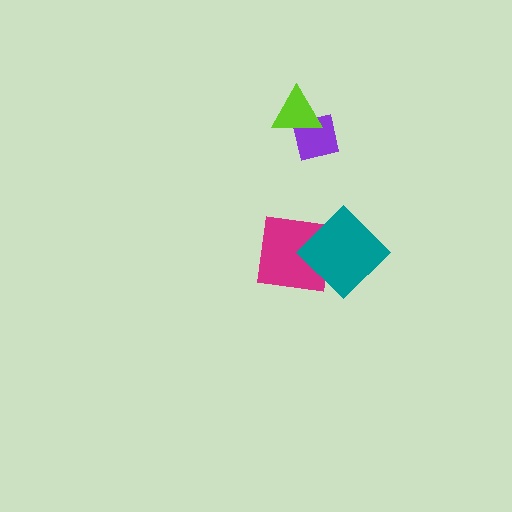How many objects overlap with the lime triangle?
1 object overlaps with the lime triangle.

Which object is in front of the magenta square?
The teal diamond is in front of the magenta square.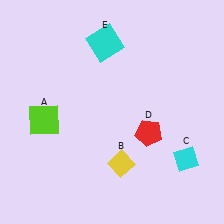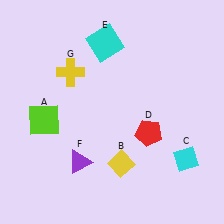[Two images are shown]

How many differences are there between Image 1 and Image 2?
There are 2 differences between the two images.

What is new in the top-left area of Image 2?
A yellow cross (G) was added in the top-left area of Image 2.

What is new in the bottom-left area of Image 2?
A purple triangle (F) was added in the bottom-left area of Image 2.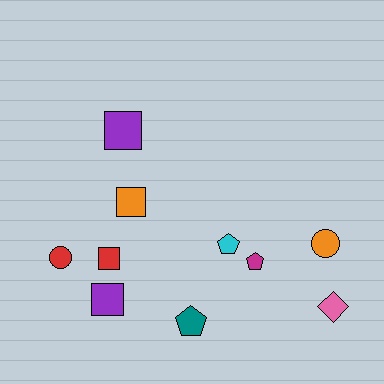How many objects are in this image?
There are 10 objects.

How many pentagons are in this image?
There are 3 pentagons.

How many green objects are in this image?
There are no green objects.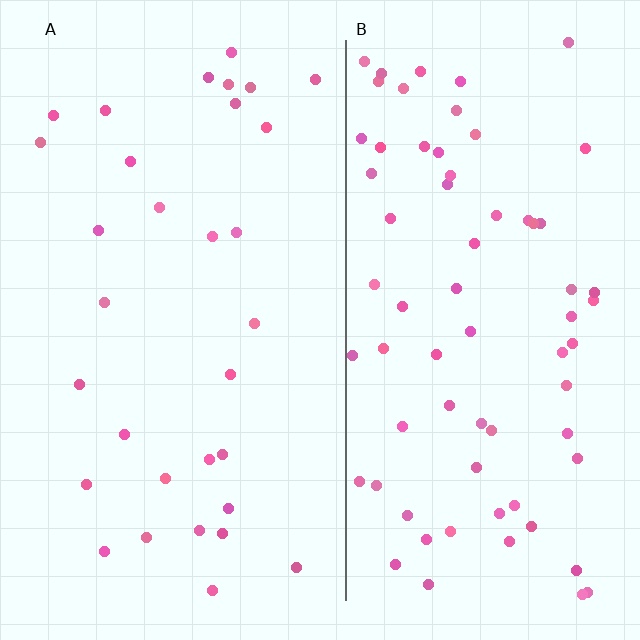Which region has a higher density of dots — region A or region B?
B (the right).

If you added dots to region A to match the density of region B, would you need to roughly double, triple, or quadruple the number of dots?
Approximately double.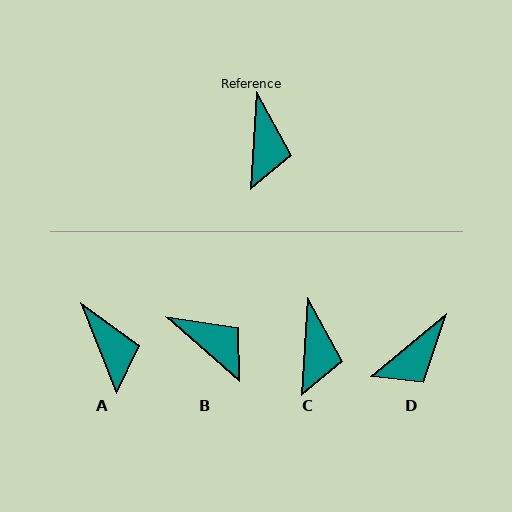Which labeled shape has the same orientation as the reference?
C.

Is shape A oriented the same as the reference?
No, it is off by about 25 degrees.